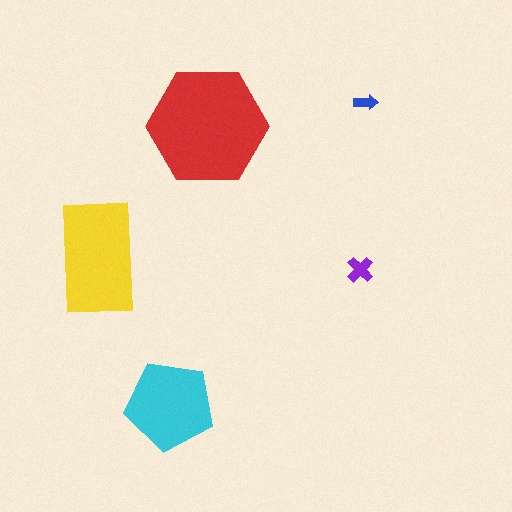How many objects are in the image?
There are 5 objects in the image.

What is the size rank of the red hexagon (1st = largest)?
1st.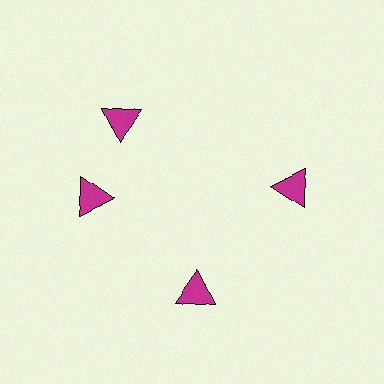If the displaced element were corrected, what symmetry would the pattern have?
It would have 4-fold rotational symmetry — the pattern would map onto itself every 90 degrees.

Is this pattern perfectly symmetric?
No. The 4 magenta triangles are arranged in a ring, but one element near the 12 o'clock position is rotated out of alignment along the ring, breaking the 4-fold rotational symmetry.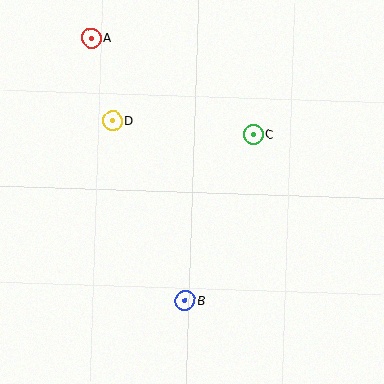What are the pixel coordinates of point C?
Point C is at (253, 134).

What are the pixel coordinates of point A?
Point A is at (91, 38).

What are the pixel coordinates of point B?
Point B is at (185, 300).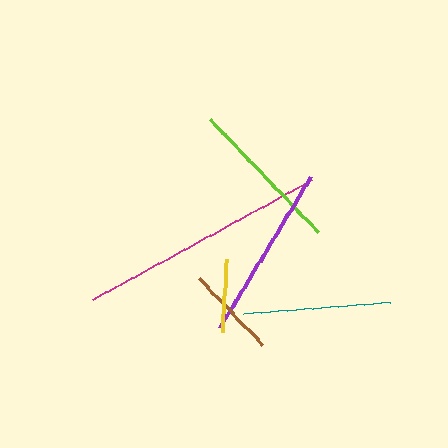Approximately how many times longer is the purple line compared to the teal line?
The purple line is approximately 1.2 times the length of the teal line.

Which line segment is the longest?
The magenta line is the longest at approximately 250 pixels.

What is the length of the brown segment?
The brown segment is approximately 91 pixels long.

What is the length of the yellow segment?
The yellow segment is approximately 73 pixels long.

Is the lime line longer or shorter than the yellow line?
The lime line is longer than the yellow line.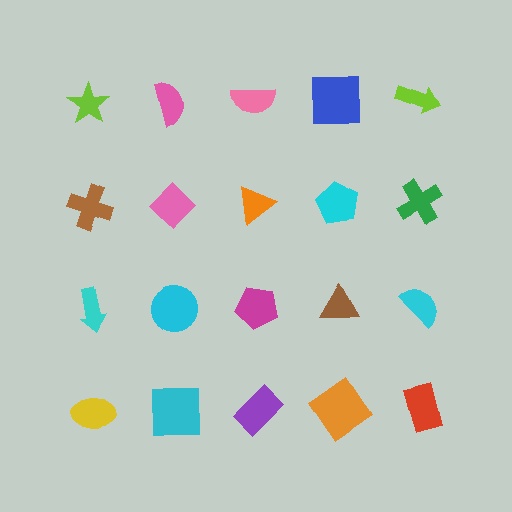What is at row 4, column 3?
A purple rectangle.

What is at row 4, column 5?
A red rectangle.